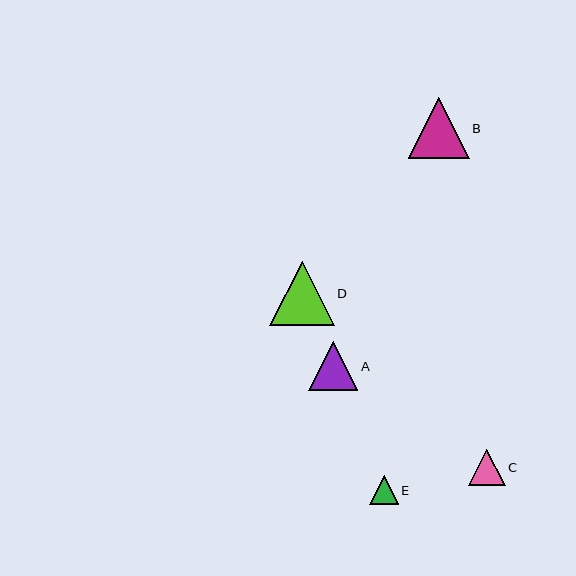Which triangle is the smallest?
Triangle E is the smallest with a size of approximately 29 pixels.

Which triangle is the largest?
Triangle D is the largest with a size of approximately 64 pixels.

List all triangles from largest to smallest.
From largest to smallest: D, B, A, C, E.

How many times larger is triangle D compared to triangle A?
Triangle D is approximately 1.3 times the size of triangle A.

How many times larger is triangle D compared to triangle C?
Triangle D is approximately 1.8 times the size of triangle C.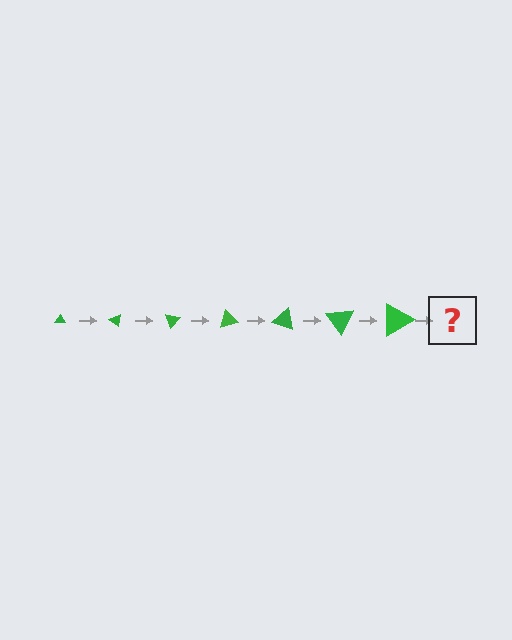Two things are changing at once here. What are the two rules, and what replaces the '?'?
The two rules are that the triangle grows larger each step and it rotates 35 degrees each step. The '?' should be a triangle, larger than the previous one and rotated 245 degrees from the start.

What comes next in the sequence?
The next element should be a triangle, larger than the previous one and rotated 245 degrees from the start.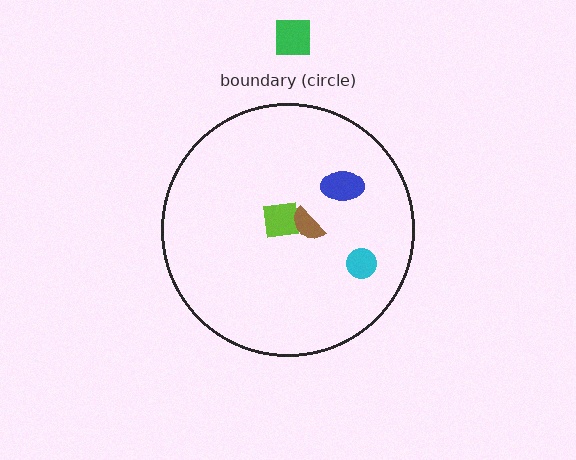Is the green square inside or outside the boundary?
Outside.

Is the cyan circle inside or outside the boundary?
Inside.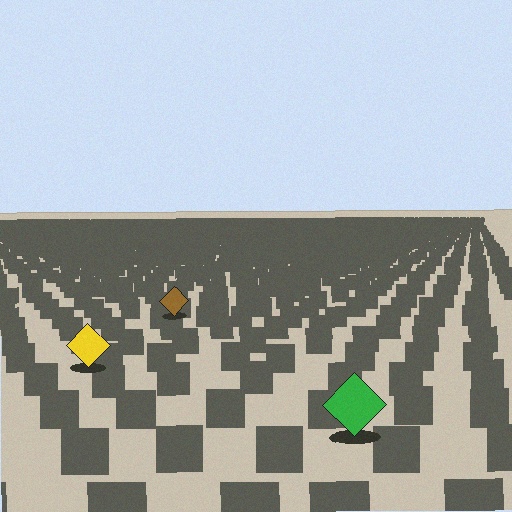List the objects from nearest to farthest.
From nearest to farthest: the green diamond, the yellow diamond, the brown diamond.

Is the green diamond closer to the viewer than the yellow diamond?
Yes. The green diamond is closer — you can tell from the texture gradient: the ground texture is coarser near it.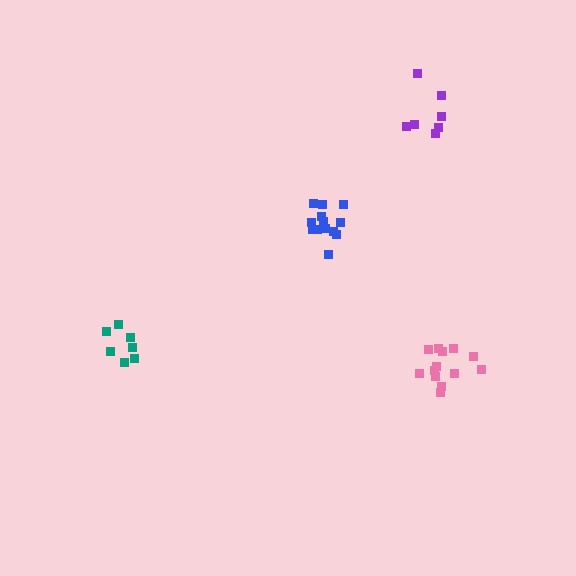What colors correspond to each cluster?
The clusters are colored: pink, purple, blue, teal.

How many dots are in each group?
Group 1: 13 dots, Group 2: 7 dots, Group 3: 13 dots, Group 4: 7 dots (40 total).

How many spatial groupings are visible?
There are 4 spatial groupings.